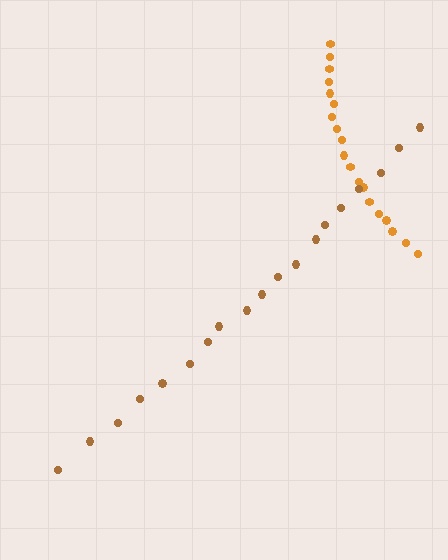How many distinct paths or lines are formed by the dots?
There are 2 distinct paths.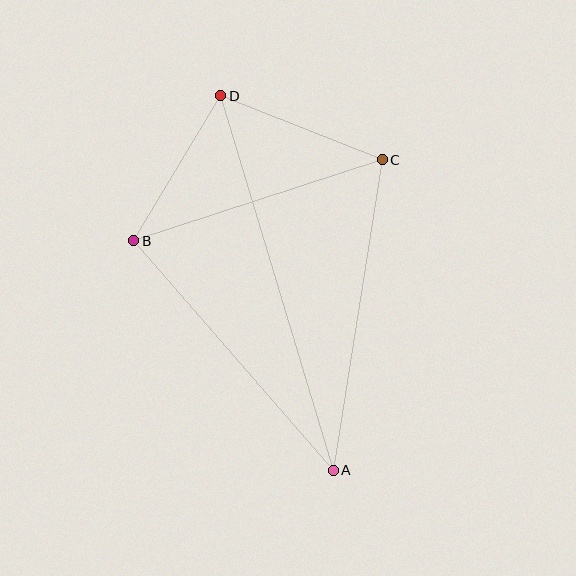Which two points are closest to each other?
Points B and D are closest to each other.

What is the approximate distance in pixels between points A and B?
The distance between A and B is approximately 304 pixels.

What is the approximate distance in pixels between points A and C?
The distance between A and C is approximately 314 pixels.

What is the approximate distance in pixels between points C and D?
The distance between C and D is approximately 174 pixels.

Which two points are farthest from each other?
Points A and D are farthest from each other.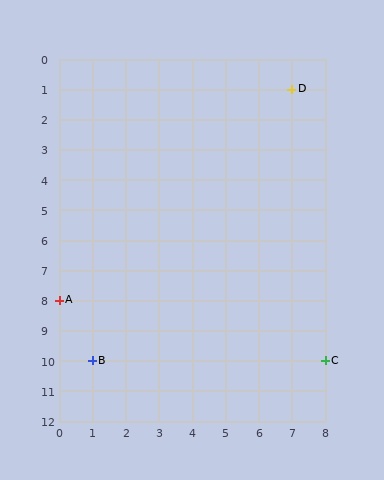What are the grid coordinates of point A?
Point A is at grid coordinates (0, 8).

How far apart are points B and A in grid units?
Points B and A are 1 column and 2 rows apart (about 2.2 grid units diagonally).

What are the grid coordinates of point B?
Point B is at grid coordinates (1, 10).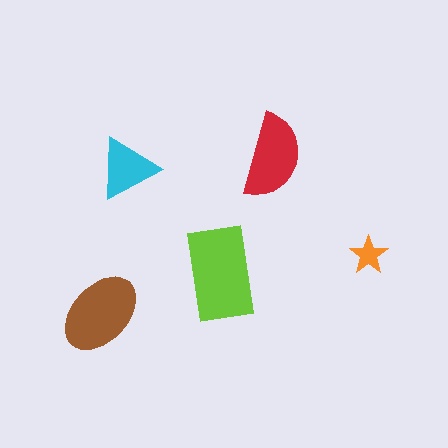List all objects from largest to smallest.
The lime rectangle, the brown ellipse, the red semicircle, the cyan triangle, the orange star.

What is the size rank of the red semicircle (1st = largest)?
3rd.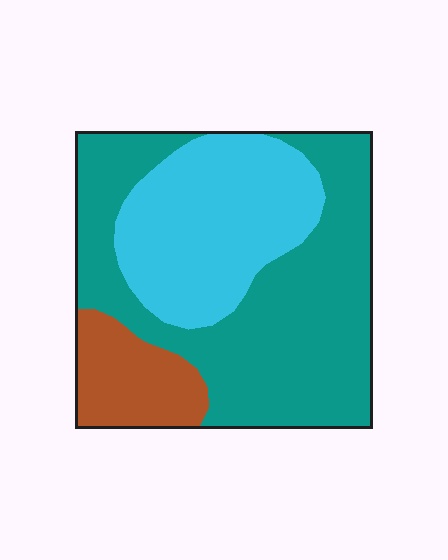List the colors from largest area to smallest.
From largest to smallest: teal, cyan, brown.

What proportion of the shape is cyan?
Cyan takes up about one third (1/3) of the shape.